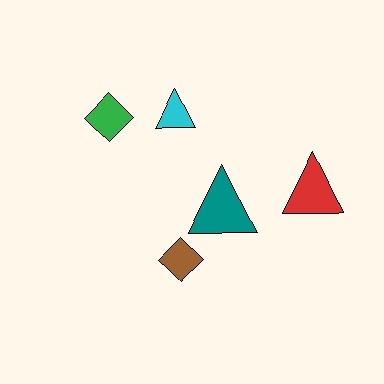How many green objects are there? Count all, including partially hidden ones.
There is 1 green object.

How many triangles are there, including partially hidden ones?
There are 3 triangles.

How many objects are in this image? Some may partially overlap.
There are 5 objects.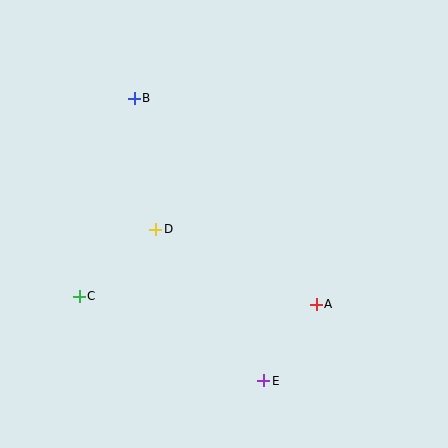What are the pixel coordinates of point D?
Point D is at (156, 229).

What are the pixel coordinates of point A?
Point A is at (316, 304).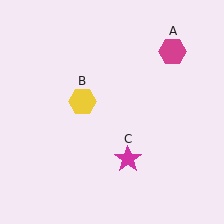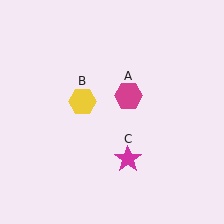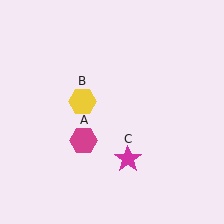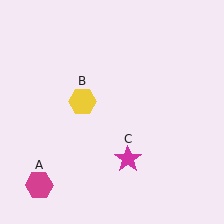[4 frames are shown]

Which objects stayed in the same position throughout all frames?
Yellow hexagon (object B) and magenta star (object C) remained stationary.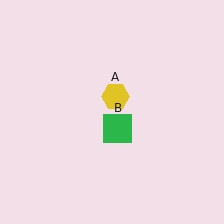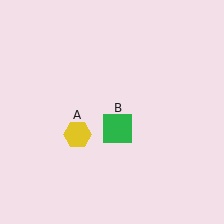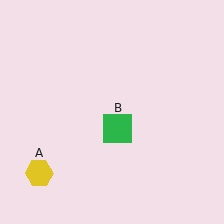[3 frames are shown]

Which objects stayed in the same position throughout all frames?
Green square (object B) remained stationary.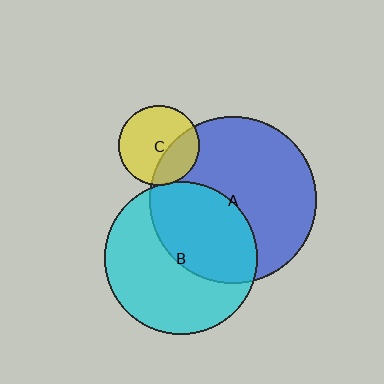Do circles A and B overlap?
Yes.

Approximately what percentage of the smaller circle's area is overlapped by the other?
Approximately 45%.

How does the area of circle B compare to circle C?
Approximately 3.6 times.